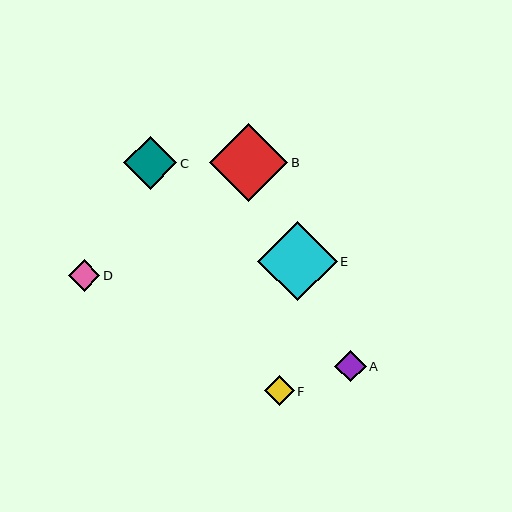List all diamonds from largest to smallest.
From largest to smallest: E, B, C, A, D, F.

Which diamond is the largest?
Diamond E is the largest with a size of approximately 80 pixels.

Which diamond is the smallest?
Diamond F is the smallest with a size of approximately 30 pixels.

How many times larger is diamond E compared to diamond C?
Diamond E is approximately 1.5 times the size of diamond C.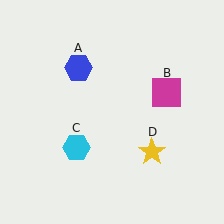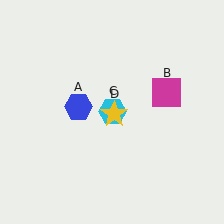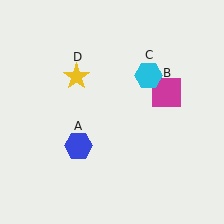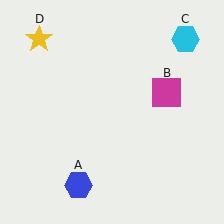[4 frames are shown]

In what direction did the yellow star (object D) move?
The yellow star (object D) moved up and to the left.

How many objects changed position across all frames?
3 objects changed position: blue hexagon (object A), cyan hexagon (object C), yellow star (object D).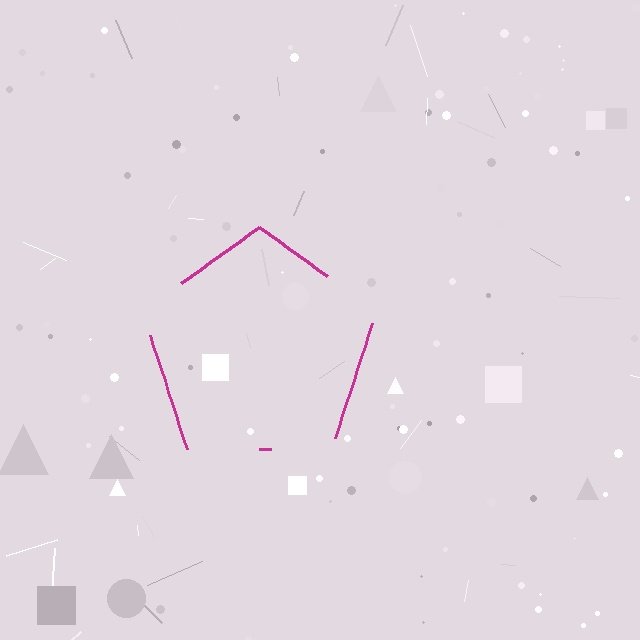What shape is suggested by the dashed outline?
The dashed outline suggests a pentagon.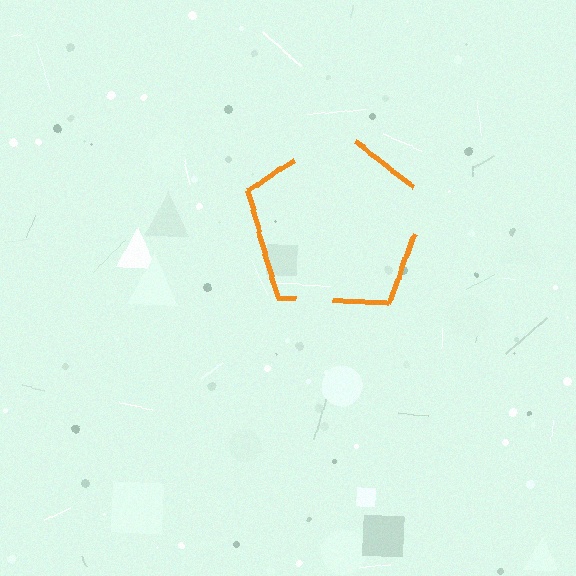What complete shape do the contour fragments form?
The contour fragments form a pentagon.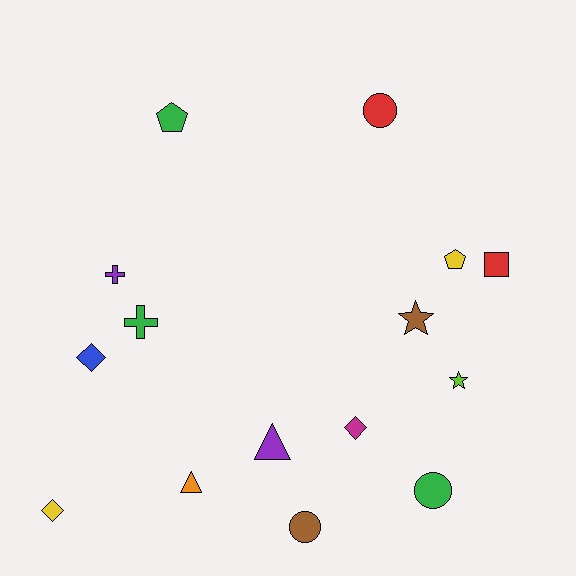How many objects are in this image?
There are 15 objects.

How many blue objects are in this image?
There is 1 blue object.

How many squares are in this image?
There is 1 square.